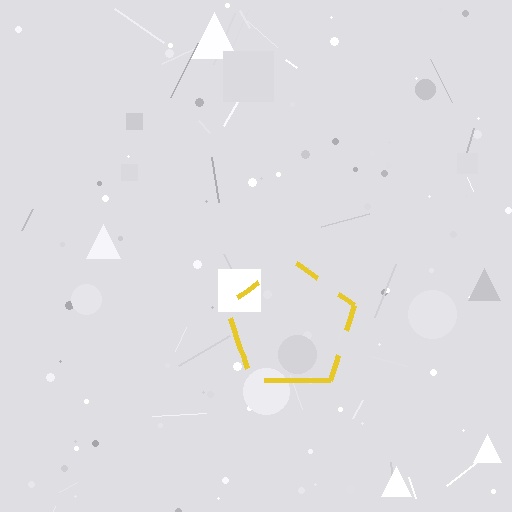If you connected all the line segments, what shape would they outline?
They would outline a pentagon.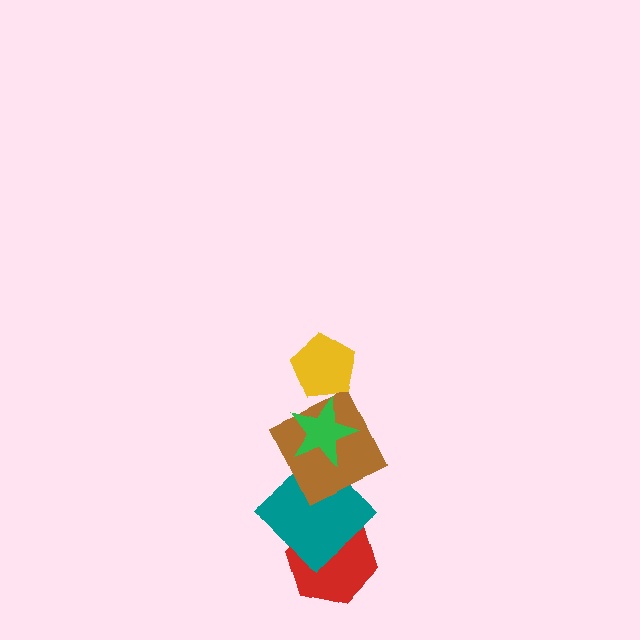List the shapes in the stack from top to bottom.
From top to bottom: the yellow pentagon, the green star, the brown square, the teal diamond, the red hexagon.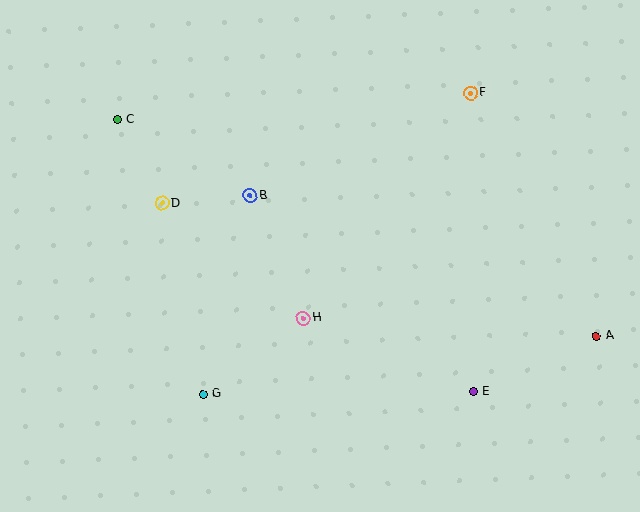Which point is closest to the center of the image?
Point H at (303, 318) is closest to the center.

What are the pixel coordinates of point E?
Point E is at (473, 392).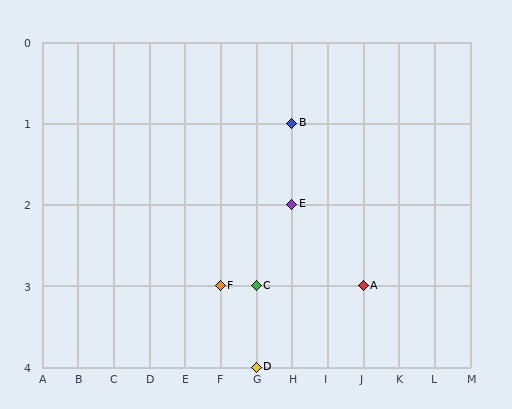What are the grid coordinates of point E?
Point E is at grid coordinates (H, 2).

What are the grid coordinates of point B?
Point B is at grid coordinates (H, 1).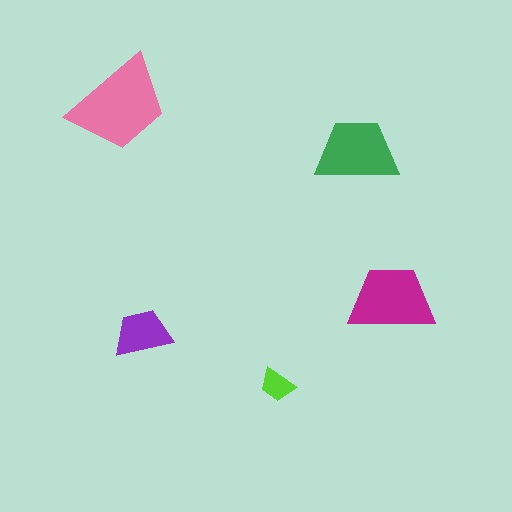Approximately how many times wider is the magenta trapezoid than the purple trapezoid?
About 1.5 times wider.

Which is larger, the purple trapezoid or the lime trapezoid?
The purple one.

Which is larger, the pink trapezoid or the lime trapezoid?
The pink one.